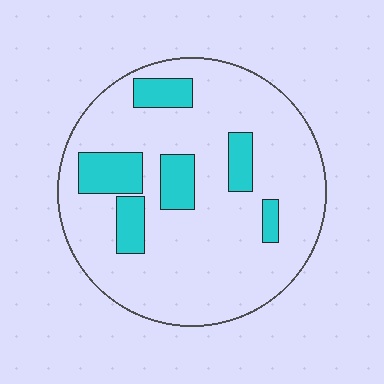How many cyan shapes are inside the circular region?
6.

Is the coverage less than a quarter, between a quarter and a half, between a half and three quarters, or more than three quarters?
Less than a quarter.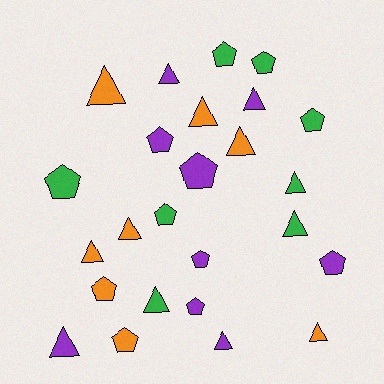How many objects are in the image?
There are 25 objects.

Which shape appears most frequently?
Triangle, with 13 objects.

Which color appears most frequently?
Purple, with 9 objects.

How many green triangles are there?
There are 3 green triangles.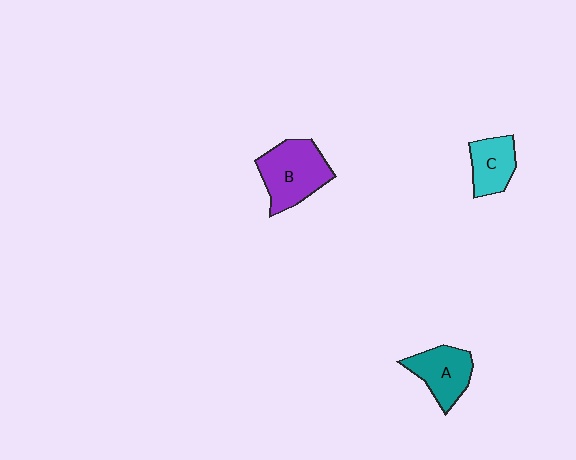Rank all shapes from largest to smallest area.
From largest to smallest: B (purple), A (teal), C (cyan).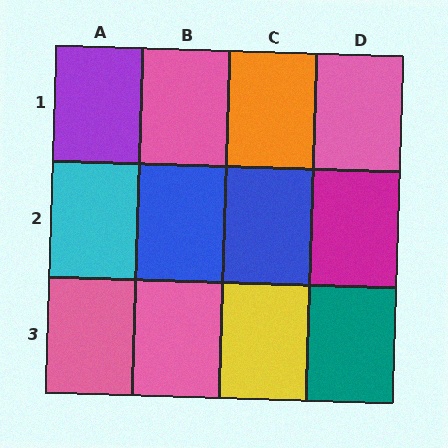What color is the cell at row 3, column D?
Teal.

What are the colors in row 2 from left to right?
Cyan, blue, blue, magenta.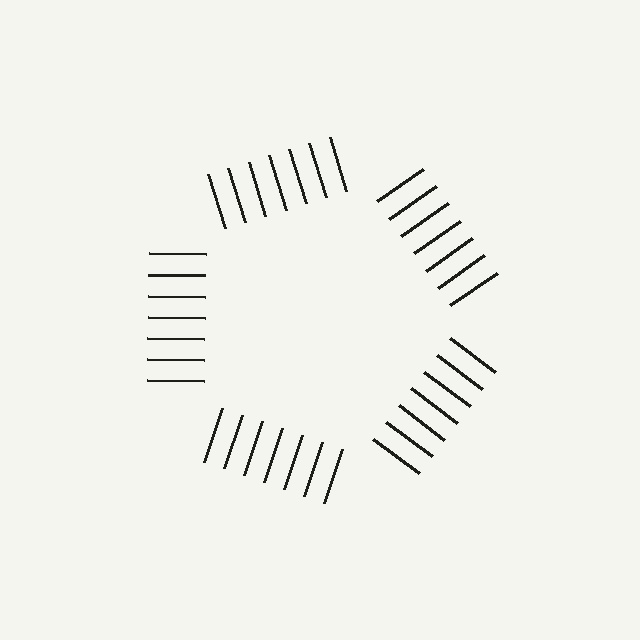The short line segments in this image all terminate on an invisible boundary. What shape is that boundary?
An illusory pentagon — the line segments terminate on its edges but no continuous stroke is drawn.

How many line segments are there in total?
35 — 7 along each of the 5 edges.